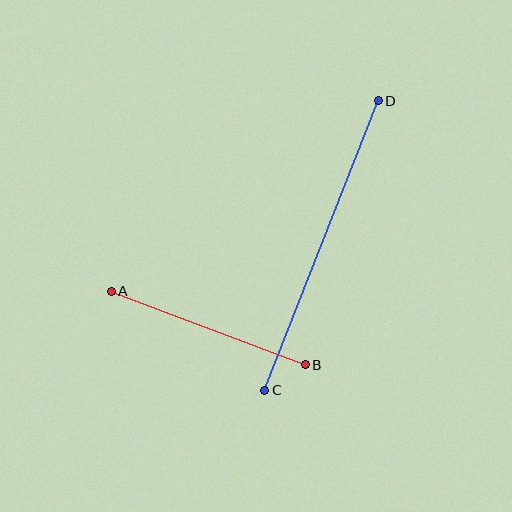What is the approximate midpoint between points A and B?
The midpoint is at approximately (208, 328) pixels.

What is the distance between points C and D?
The distance is approximately 311 pixels.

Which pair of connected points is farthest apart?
Points C and D are farthest apart.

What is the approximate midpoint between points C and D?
The midpoint is at approximately (322, 246) pixels.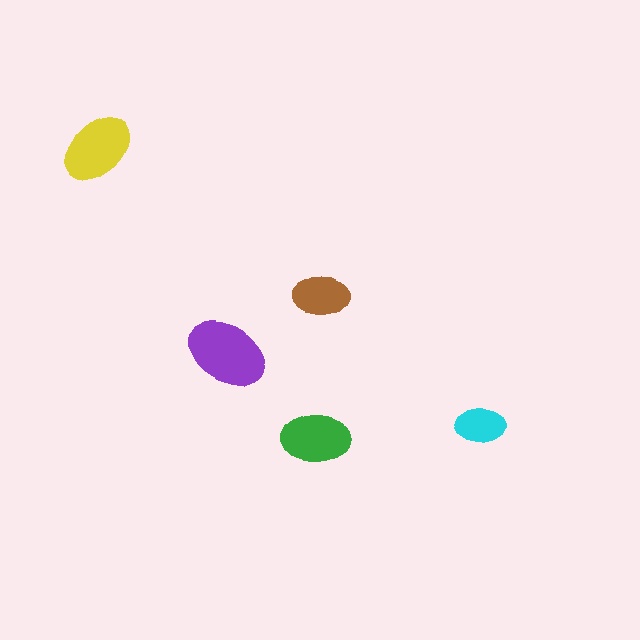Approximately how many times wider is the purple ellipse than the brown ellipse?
About 1.5 times wider.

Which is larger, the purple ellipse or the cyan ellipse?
The purple one.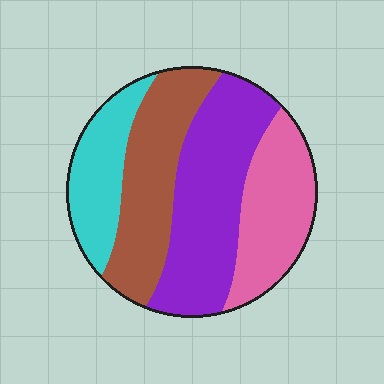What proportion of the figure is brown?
Brown takes up between a quarter and a half of the figure.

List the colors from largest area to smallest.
From largest to smallest: purple, brown, pink, cyan.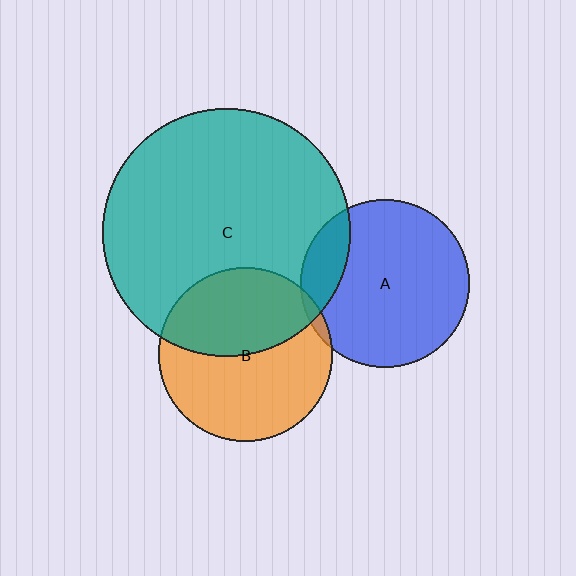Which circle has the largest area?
Circle C (teal).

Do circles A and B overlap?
Yes.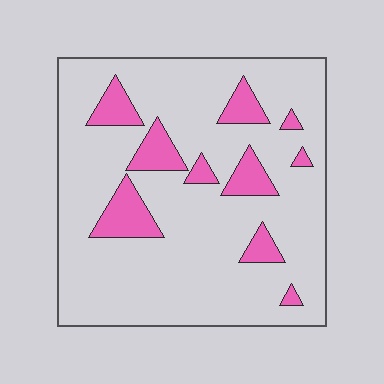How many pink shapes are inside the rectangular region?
10.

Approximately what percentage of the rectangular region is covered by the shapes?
Approximately 15%.